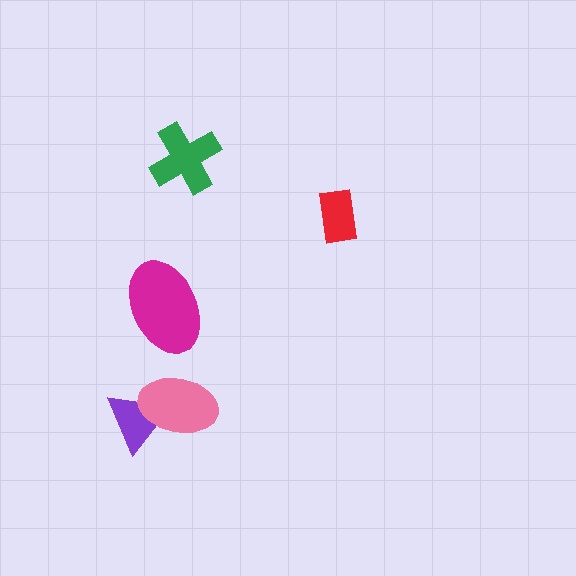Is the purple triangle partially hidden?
Yes, it is partially covered by another shape.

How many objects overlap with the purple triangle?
1 object overlaps with the purple triangle.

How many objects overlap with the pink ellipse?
1 object overlaps with the pink ellipse.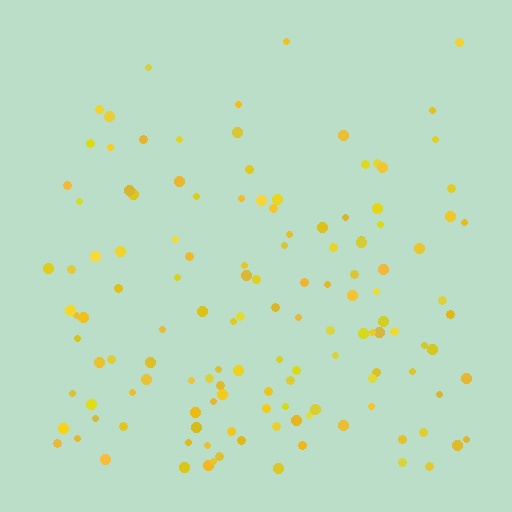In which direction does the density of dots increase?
From top to bottom, with the bottom side densest.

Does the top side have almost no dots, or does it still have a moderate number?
Still a moderate number, just noticeably fewer than the bottom.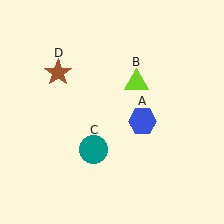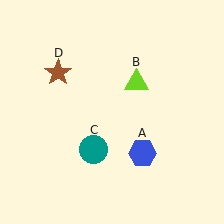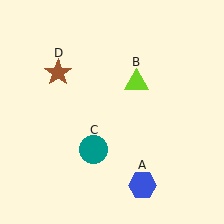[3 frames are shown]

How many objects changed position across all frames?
1 object changed position: blue hexagon (object A).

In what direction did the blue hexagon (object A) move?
The blue hexagon (object A) moved down.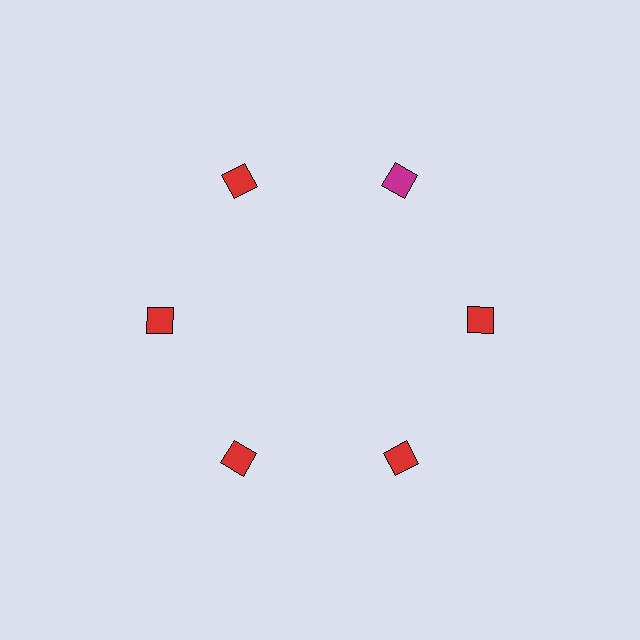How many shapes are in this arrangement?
There are 6 shapes arranged in a ring pattern.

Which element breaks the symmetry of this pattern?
The magenta square at roughly the 1 o'clock position breaks the symmetry. All other shapes are red squares.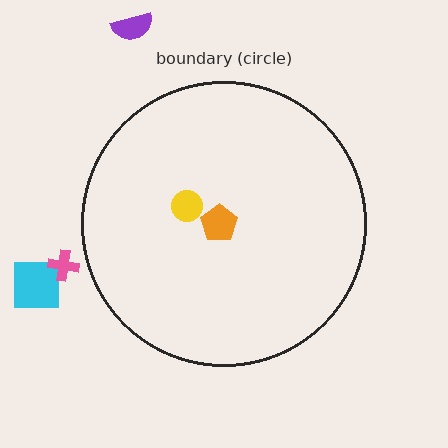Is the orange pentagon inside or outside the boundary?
Inside.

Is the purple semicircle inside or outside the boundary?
Outside.